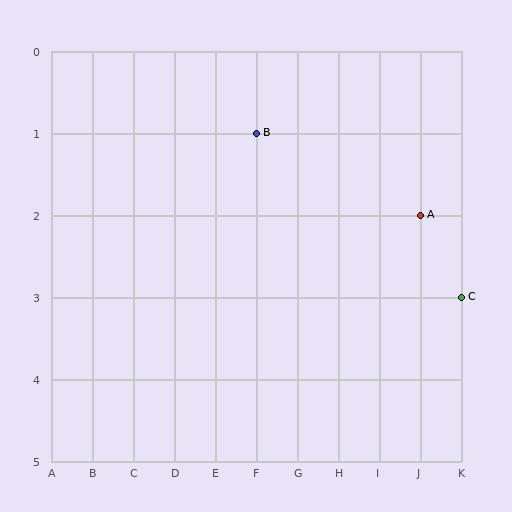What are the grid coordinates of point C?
Point C is at grid coordinates (K, 3).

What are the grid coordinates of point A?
Point A is at grid coordinates (J, 2).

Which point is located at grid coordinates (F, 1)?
Point B is at (F, 1).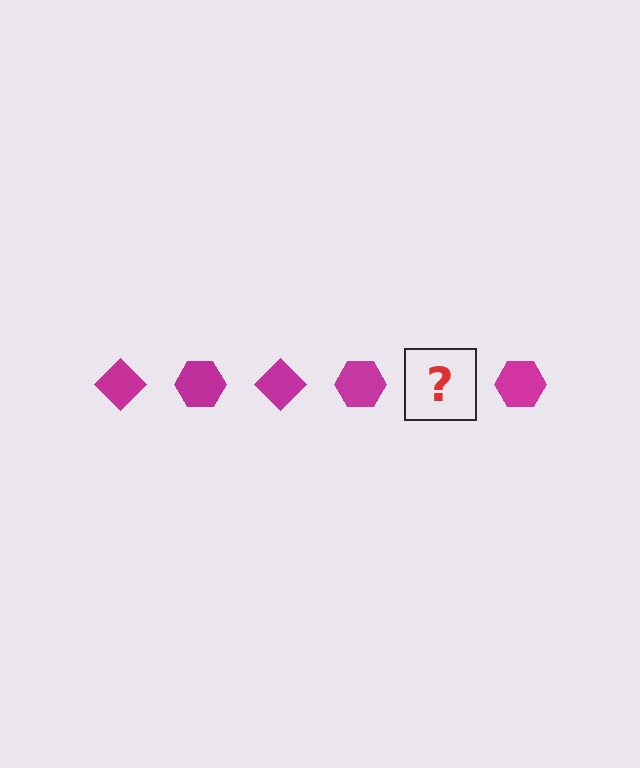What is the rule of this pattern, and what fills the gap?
The rule is that the pattern cycles through diamond, hexagon shapes in magenta. The gap should be filled with a magenta diamond.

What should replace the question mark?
The question mark should be replaced with a magenta diamond.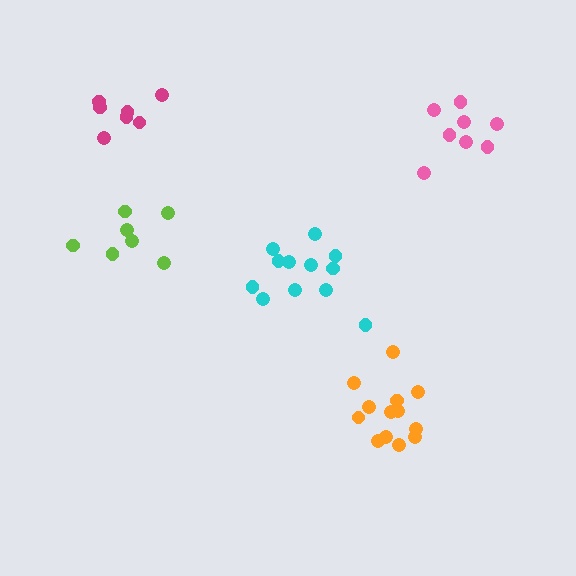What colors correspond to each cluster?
The clusters are colored: pink, orange, cyan, magenta, lime.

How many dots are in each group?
Group 1: 8 dots, Group 2: 13 dots, Group 3: 12 dots, Group 4: 7 dots, Group 5: 7 dots (47 total).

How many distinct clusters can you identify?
There are 5 distinct clusters.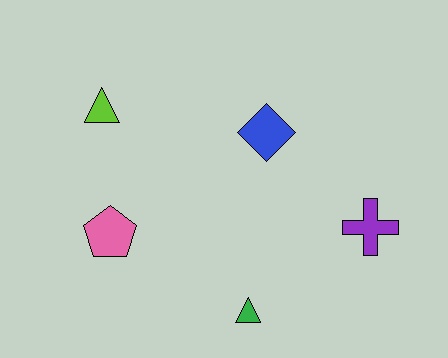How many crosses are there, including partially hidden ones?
There is 1 cross.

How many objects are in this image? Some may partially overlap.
There are 5 objects.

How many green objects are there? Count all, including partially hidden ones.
There is 1 green object.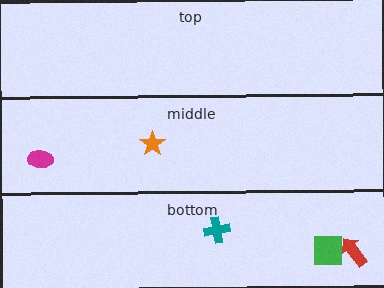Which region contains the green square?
The bottom region.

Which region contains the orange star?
The middle region.